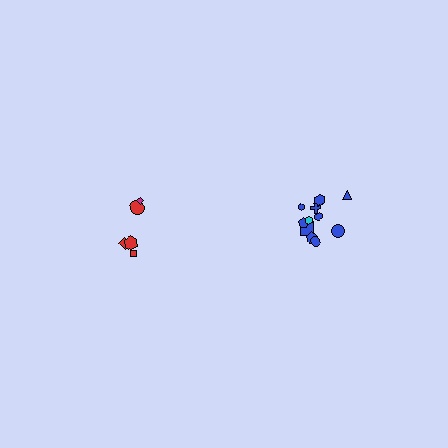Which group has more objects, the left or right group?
The right group.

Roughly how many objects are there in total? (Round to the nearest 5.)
Roughly 15 objects in total.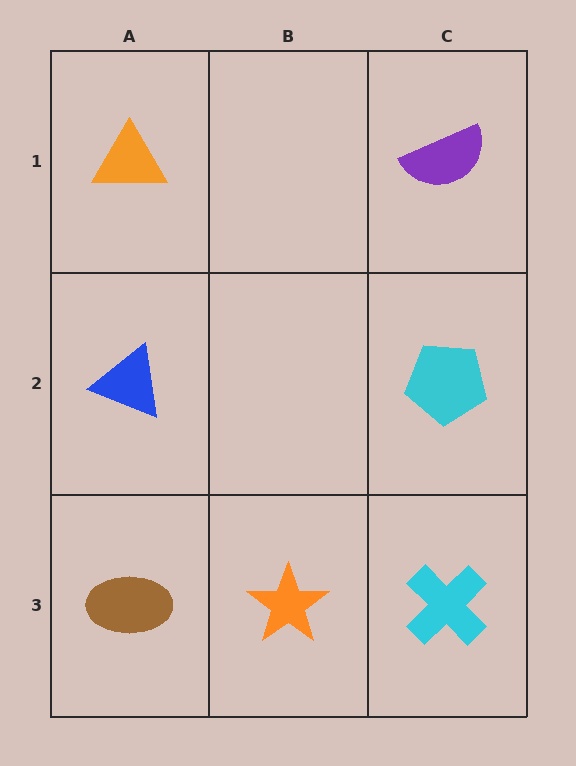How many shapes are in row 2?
2 shapes.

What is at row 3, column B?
An orange star.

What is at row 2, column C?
A cyan pentagon.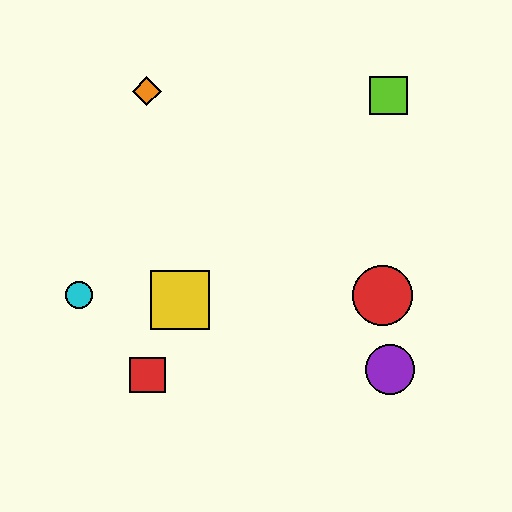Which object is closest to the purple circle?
The red circle is closest to the purple circle.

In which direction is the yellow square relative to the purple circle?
The yellow square is to the left of the purple circle.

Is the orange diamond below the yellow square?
No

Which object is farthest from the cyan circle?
The lime square is farthest from the cyan circle.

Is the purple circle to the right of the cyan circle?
Yes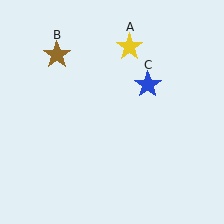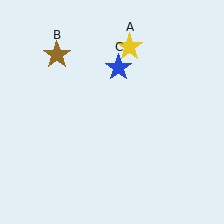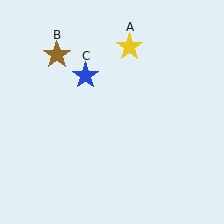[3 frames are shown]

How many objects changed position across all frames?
1 object changed position: blue star (object C).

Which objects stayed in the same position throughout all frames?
Yellow star (object A) and brown star (object B) remained stationary.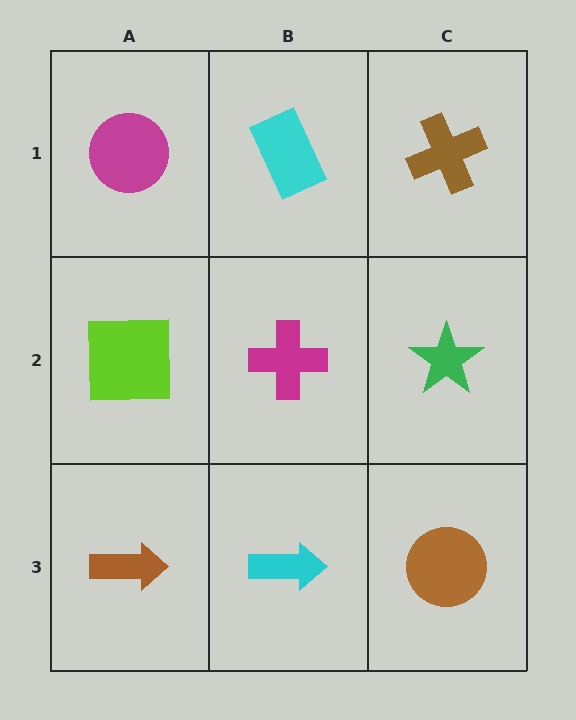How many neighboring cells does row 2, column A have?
3.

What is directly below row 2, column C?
A brown circle.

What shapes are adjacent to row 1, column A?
A lime square (row 2, column A), a cyan rectangle (row 1, column B).